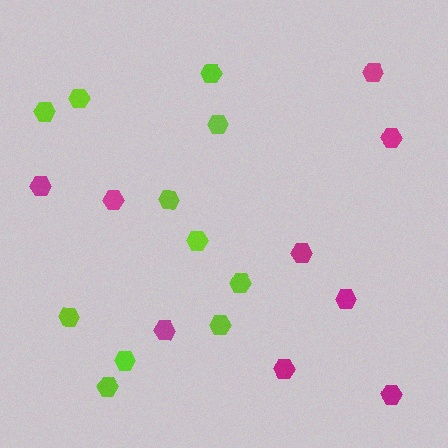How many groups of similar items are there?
There are 2 groups: one group of magenta hexagons (9) and one group of lime hexagons (11).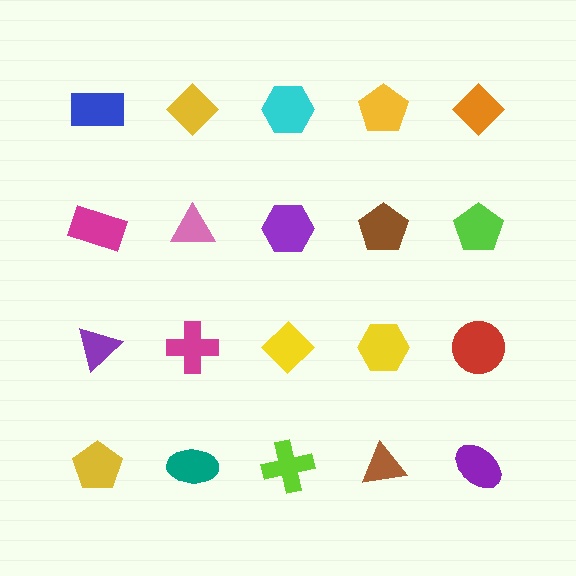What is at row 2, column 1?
A magenta rectangle.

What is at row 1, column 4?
A yellow pentagon.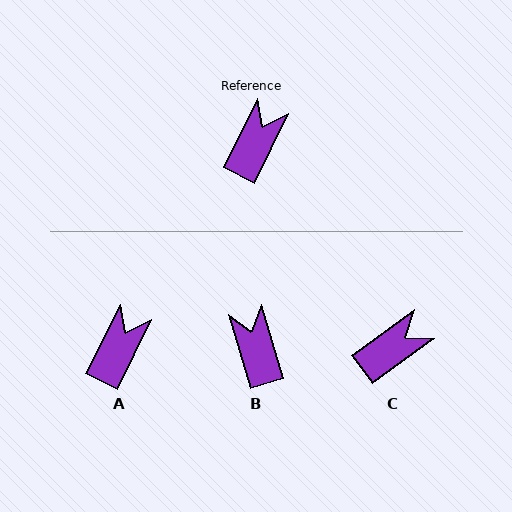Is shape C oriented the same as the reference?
No, it is off by about 28 degrees.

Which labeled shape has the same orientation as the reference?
A.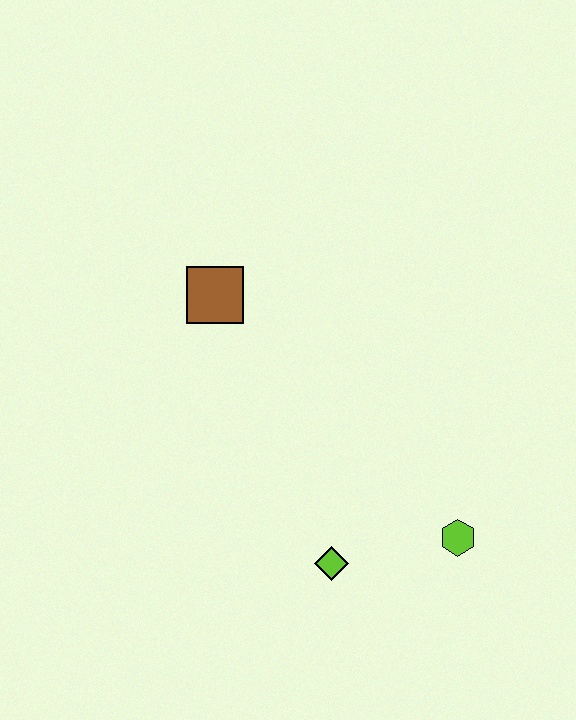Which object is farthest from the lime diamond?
The brown square is farthest from the lime diamond.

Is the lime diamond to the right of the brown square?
Yes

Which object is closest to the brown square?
The lime diamond is closest to the brown square.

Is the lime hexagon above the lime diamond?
Yes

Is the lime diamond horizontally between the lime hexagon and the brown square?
Yes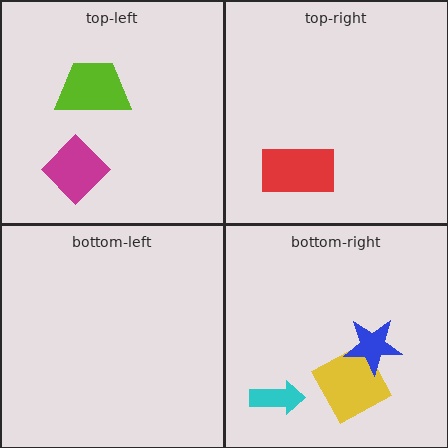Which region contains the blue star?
The bottom-right region.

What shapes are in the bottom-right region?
The yellow square, the cyan arrow, the blue star.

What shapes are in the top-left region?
The lime trapezoid, the magenta diamond.